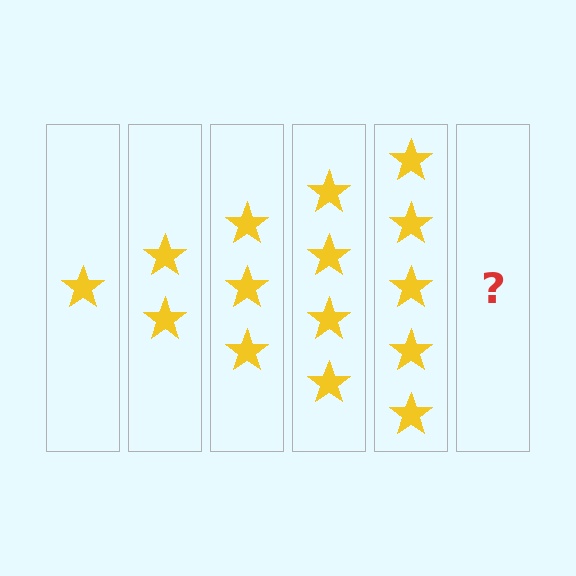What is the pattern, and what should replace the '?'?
The pattern is that each step adds one more star. The '?' should be 6 stars.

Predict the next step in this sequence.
The next step is 6 stars.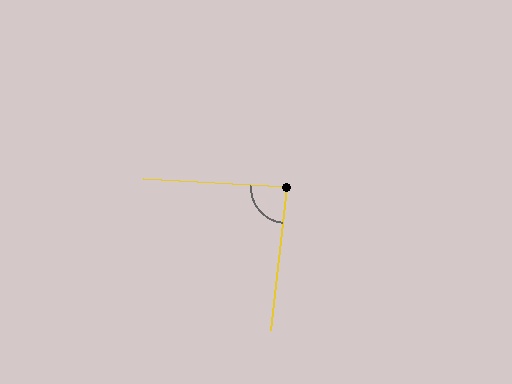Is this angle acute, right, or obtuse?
It is approximately a right angle.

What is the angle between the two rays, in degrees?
Approximately 87 degrees.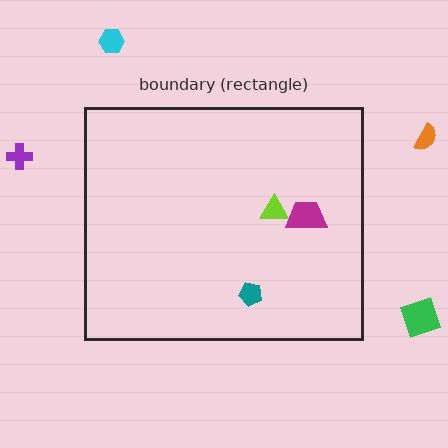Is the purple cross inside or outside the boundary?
Outside.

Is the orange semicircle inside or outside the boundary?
Outside.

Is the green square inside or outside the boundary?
Outside.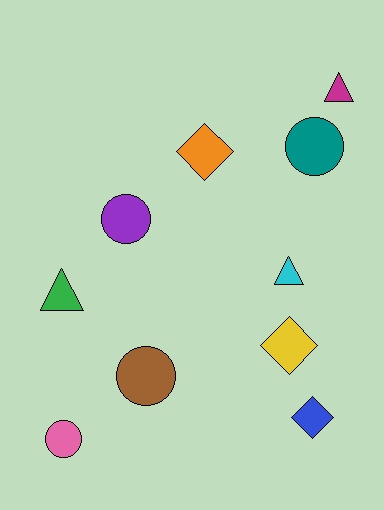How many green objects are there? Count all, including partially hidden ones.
There is 1 green object.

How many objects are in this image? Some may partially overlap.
There are 10 objects.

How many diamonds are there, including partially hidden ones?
There are 3 diamonds.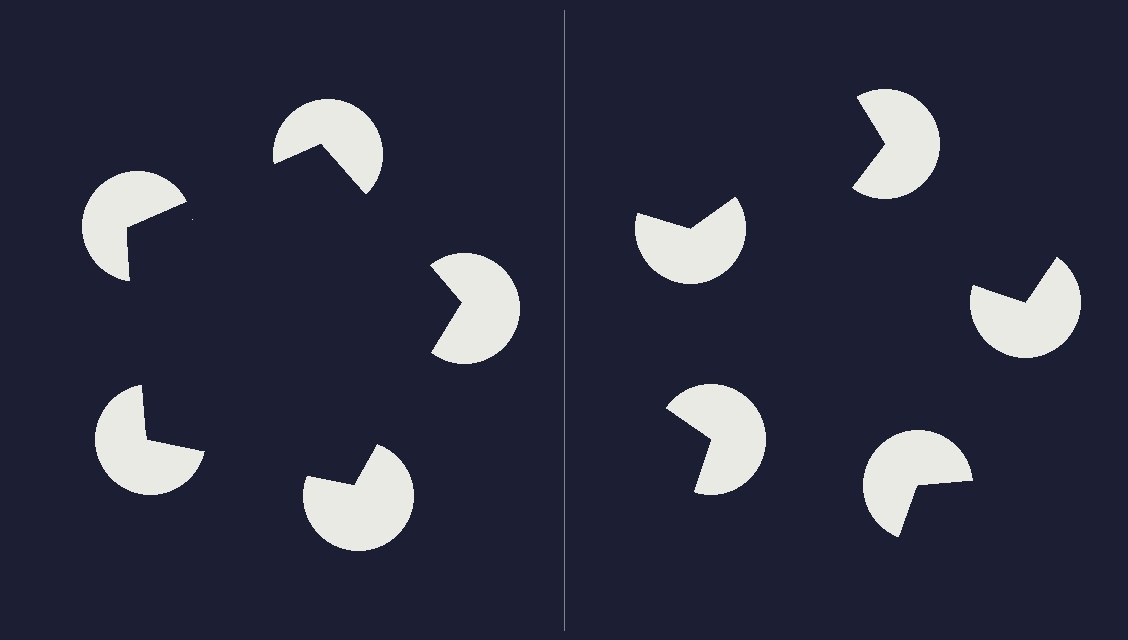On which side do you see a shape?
An illusory pentagon appears on the left side. On the right side the wedge cuts are rotated, so no coherent shape forms.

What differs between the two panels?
The pac-man discs are positioned identically on both sides; only the wedge orientations differ. On the left they align to a pentagon; on the right they are misaligned.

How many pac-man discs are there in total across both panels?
10 — 5 on each side.